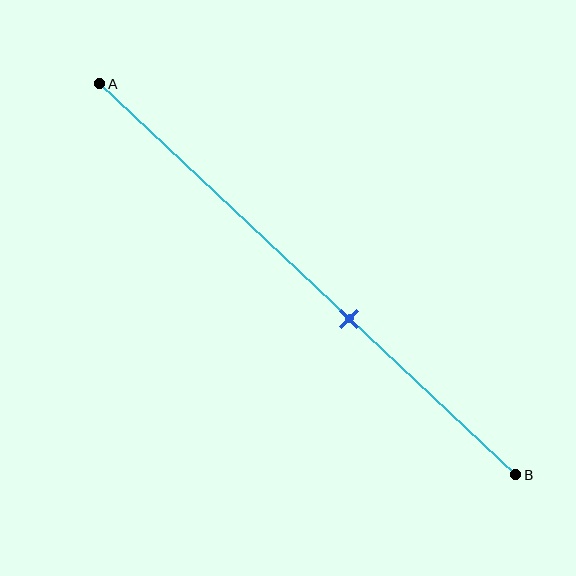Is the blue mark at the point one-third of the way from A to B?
No, the mark is at about 60% from A, not at the 33% one-third point.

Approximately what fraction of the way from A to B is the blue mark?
The blue mark is approximately 60% of the way from A to B.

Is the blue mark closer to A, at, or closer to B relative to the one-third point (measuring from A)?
The blue mark is closer to point B than the one-third point of segment AB.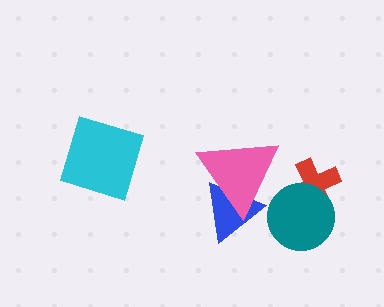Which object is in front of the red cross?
The teal circle is in front of the red cross.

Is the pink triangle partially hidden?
No, no other shape covers it.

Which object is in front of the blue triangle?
The pink triangle is in front of the blue triangle.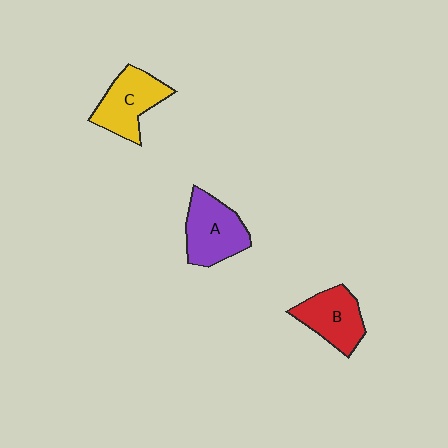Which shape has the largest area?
Shape A (purple).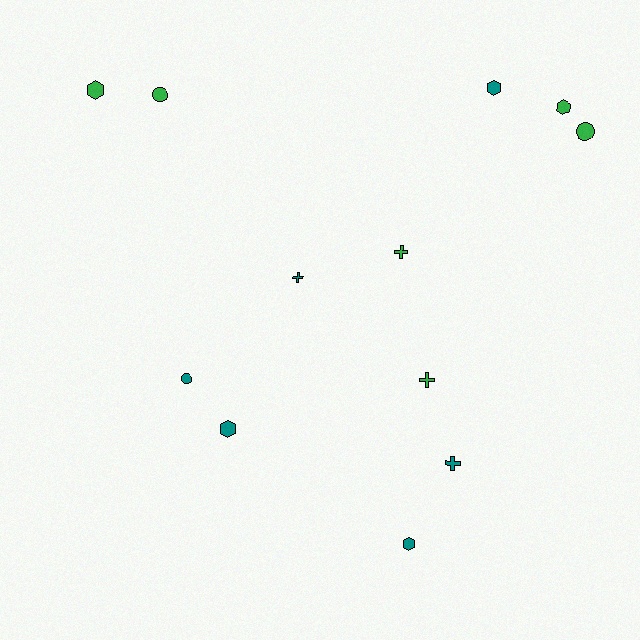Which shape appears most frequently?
Hexagon, with 5 objects.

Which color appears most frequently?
Teal, with 6 objects.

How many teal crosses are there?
There are 2 teal crosses.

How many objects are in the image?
There are 12 objects.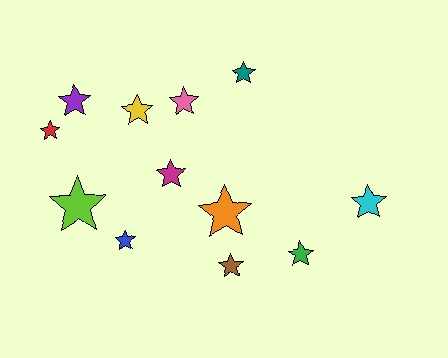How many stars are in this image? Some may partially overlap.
There are 12 stars.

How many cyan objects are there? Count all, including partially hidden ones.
There is 1 cyan object.